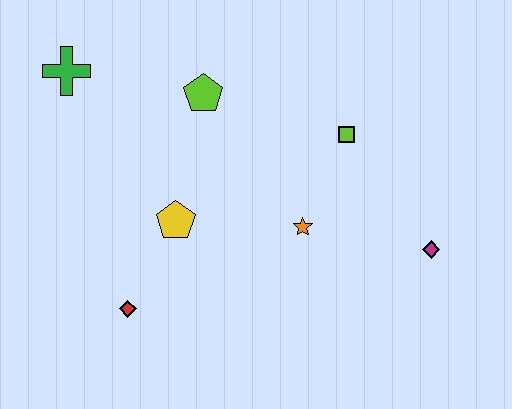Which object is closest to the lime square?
The orange star is closest to the lime square.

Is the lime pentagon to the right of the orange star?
No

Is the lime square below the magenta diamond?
No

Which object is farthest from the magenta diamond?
The green cross is farthest from the magenta diamond.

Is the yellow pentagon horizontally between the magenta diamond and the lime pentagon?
No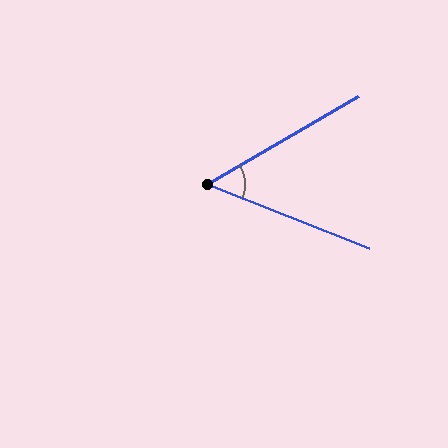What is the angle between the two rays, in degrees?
Approximately 52 degrees.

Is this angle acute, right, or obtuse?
It is acute.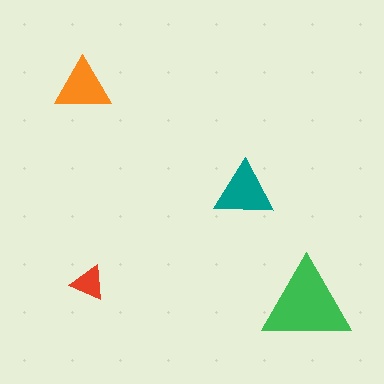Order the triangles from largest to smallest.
the green one, the teal one, the orange one, the red one.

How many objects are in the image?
There are 4 objects in the image.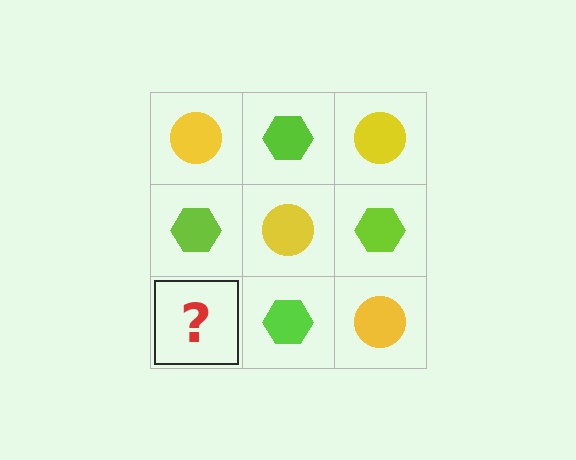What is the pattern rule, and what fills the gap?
The rule is that it alternates yellow circle and lime hexagon in a checkerboard pattern. The gap should be filled with a yellow circle.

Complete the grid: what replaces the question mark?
The question mark should be replaced with a yellow circle.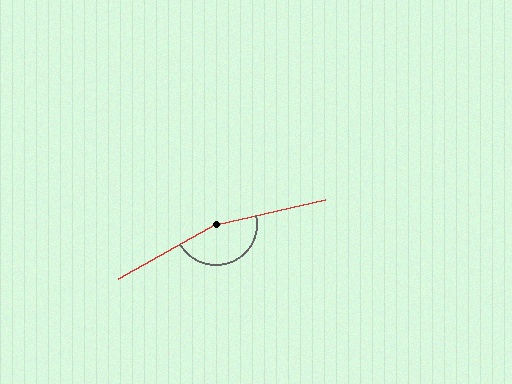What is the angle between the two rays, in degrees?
Approximately 164 degrees.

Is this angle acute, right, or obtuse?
It is obtuse.